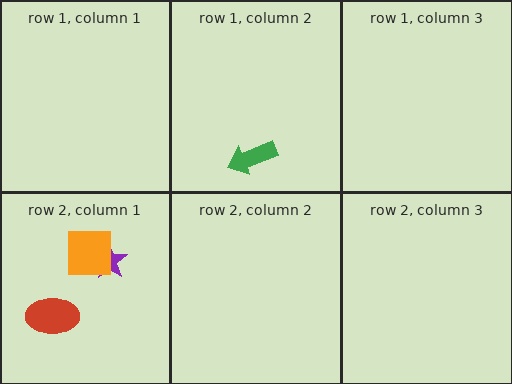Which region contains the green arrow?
The row 1, column 2 region.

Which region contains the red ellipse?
The row 2, column 1 region.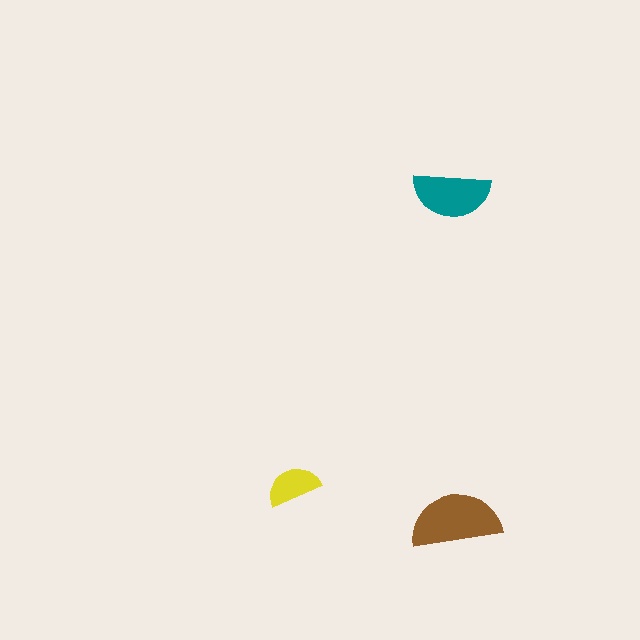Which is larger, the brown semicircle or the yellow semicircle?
The brown one.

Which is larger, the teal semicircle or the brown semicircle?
The brown one.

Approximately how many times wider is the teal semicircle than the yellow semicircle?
About 1.5 times wider.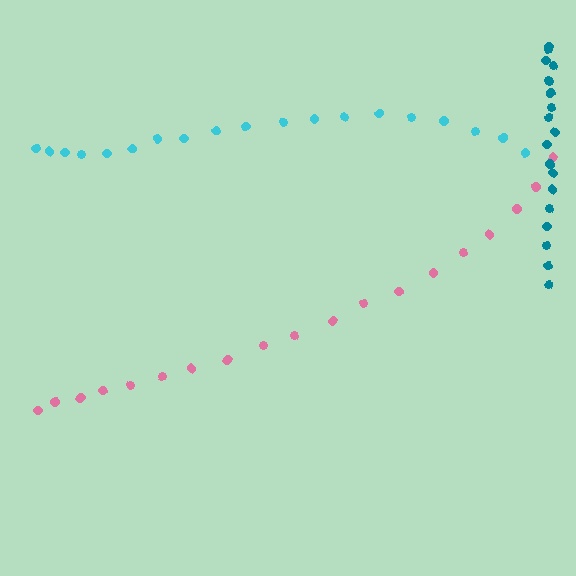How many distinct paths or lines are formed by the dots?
There are 3 distinct paths.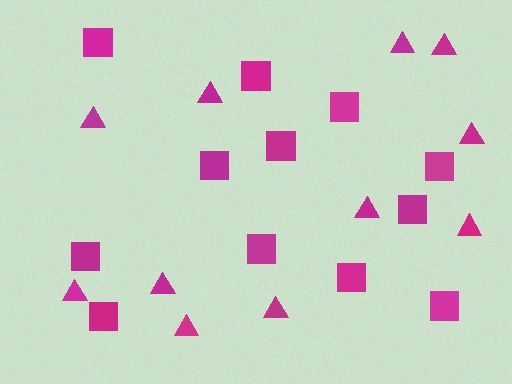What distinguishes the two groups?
There are 2 groups: one group of squares (12) and one group of triangles (11).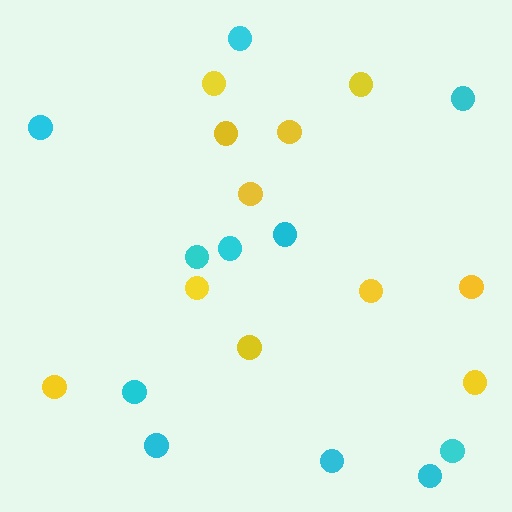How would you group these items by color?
There are 2 groups: one group of yellow circles (11) and one group of cyan circles (11).